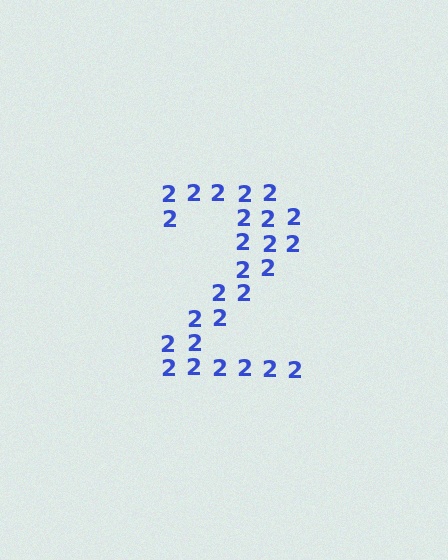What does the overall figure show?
The overall figure shows the digit 2.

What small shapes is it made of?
It is made of small digit 2's.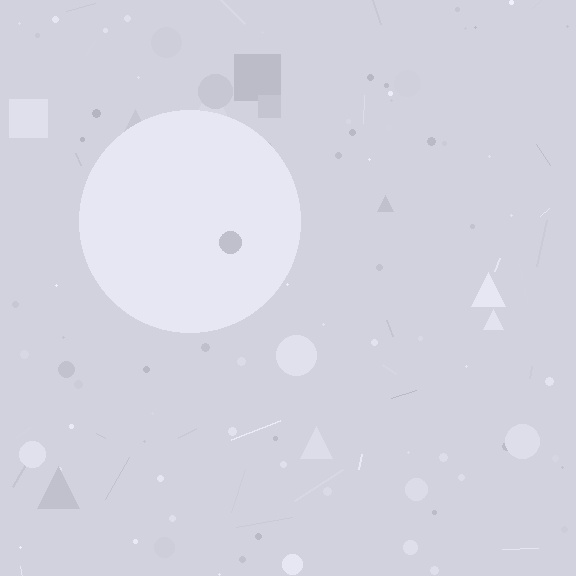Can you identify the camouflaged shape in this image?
The camouflaged shape is a circle.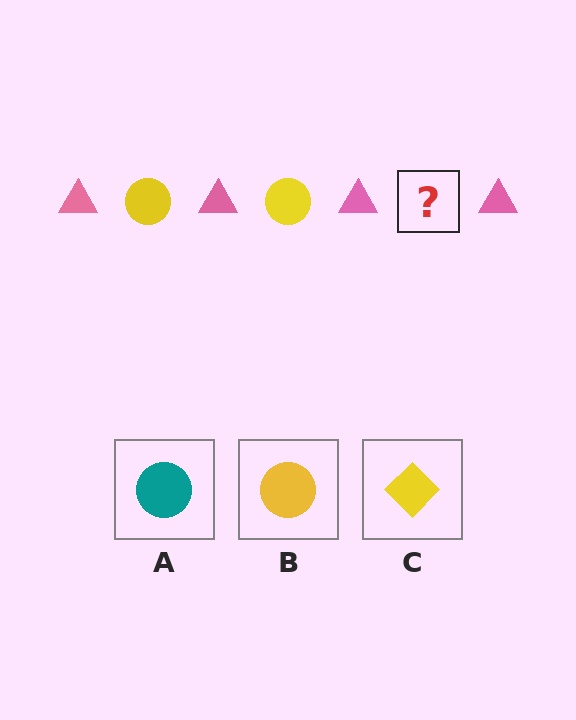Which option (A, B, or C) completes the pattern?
B.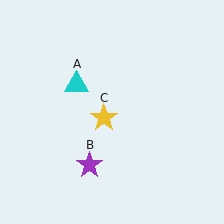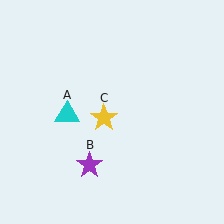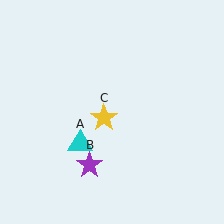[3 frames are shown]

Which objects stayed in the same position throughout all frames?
Purple star (object B) and yellow star (object C) remained stationary.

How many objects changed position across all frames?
1 object changed position: cyan triangle (object A).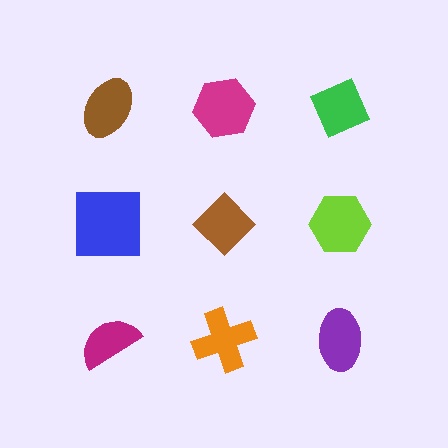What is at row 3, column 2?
An orange cross.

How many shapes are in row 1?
3 shapes.